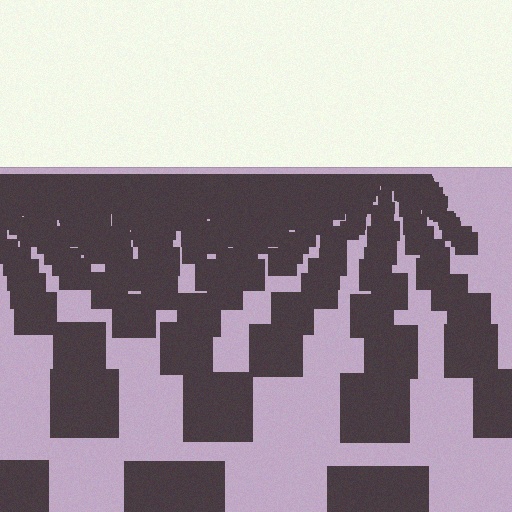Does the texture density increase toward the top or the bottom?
Density increases toward the top.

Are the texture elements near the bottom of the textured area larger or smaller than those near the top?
Larger. Near the bottom, elements are closer to the viewer and appear at a bigger on-screen size.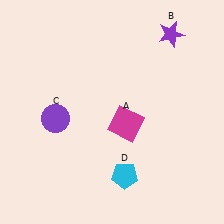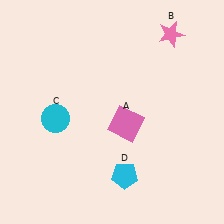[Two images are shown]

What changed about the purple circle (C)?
In Image 1, C is purple. In Image 2, it changed to cyan.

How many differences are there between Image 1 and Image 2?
There are 3 differences between the two images.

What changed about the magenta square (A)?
In Image 1, A is magenta. In Image 2, it changed to pink.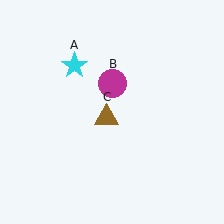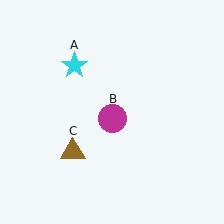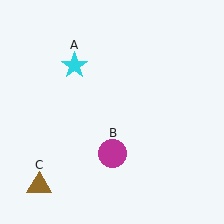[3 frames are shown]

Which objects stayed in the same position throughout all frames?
Cyan star (object A) remained stationary.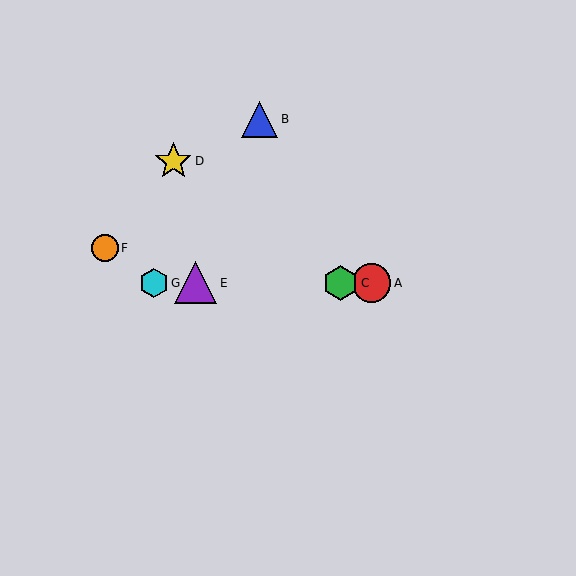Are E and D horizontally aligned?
No, E is at y≈283 and D is at y≈161.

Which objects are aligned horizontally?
Objects A, C, E, G are aligned horizontally.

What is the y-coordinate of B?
Object B is at y≈119.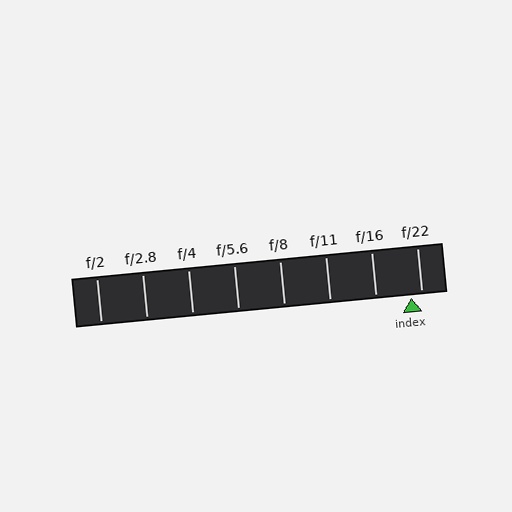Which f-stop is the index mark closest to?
The index mark is closest to f/22.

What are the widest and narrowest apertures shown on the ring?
The widest aperture shown is f/2 and the narrowest is f/22.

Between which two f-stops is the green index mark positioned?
The index mark is between f/16 and f/22.